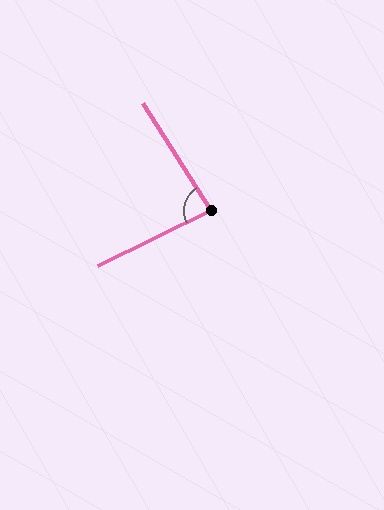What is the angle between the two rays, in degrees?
Approximately 84 degrees.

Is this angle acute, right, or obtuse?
It is acute.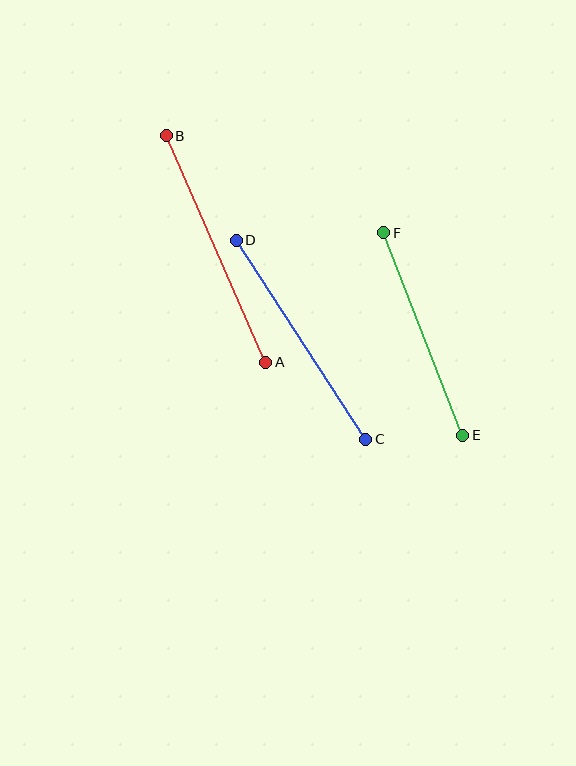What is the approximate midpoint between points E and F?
The midpoint is at approximately (423, 334) pixels.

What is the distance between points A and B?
The distance is approximately 247 pixels.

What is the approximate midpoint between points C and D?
The midpoint is at approximately (301, 340) pixels.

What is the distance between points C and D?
The distance is approximately 237 pixels.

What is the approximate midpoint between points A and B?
The midpoint is at approximately (216, 249) pixels.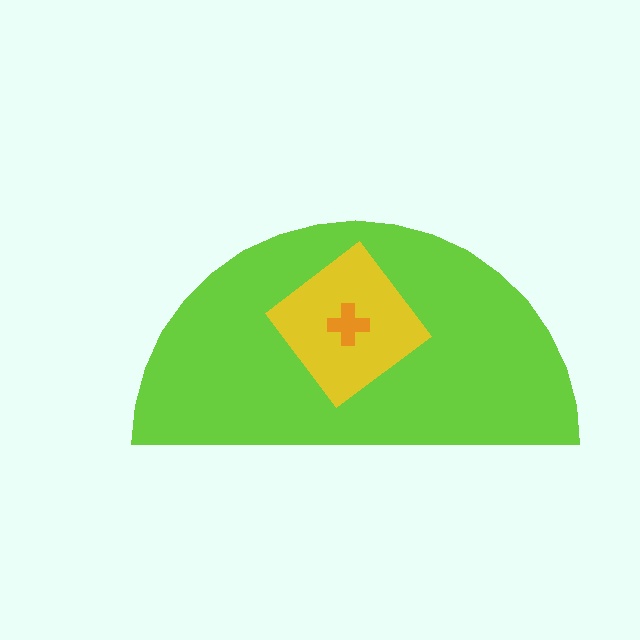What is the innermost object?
The orange cross.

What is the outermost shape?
The lime semicircle.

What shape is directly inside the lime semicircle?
The yellow diamond.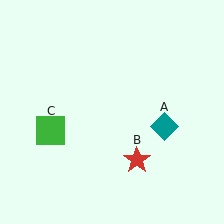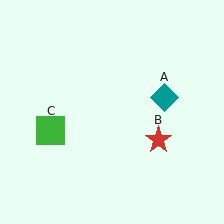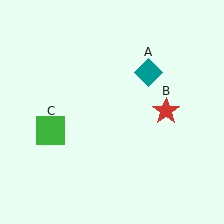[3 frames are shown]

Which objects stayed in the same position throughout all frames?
Green square (object C) remained stationary.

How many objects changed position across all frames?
2 objects changed position: teal diamond (object A), red star (object B).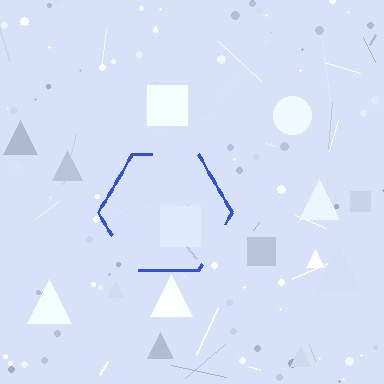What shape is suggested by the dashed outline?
The dashed outline suggests a hexagon.